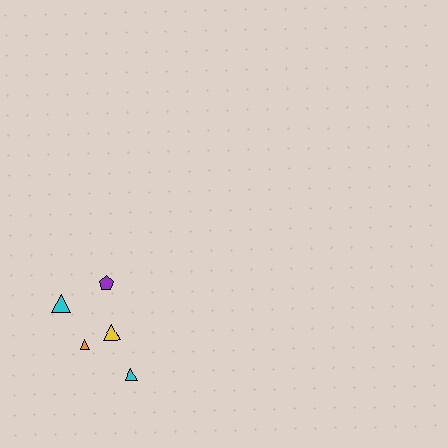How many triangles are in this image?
There are 4 triangles.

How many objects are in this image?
There are 5 objects.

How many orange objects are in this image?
There is 1 orange object.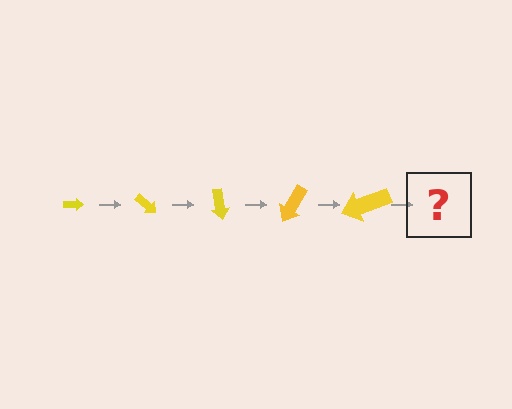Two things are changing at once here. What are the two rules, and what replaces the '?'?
The two rules are that the arrow grows larger each step and it rotates 40 degrees each step. The '?' should be an arrow, larger than the previous one and rotated 200 degrees from the start.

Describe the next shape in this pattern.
It should be an arrow, larger than the previous one and rotated 200 degrees from the start.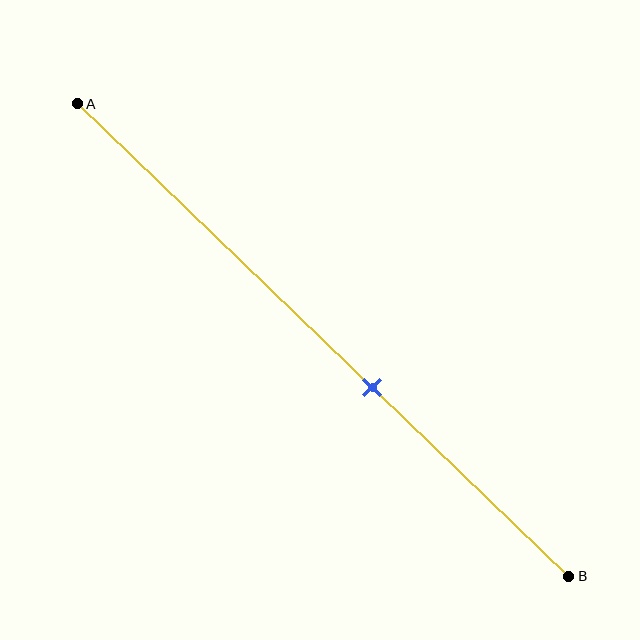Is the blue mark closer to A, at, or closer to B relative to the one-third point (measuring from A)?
The blue mark is closer to point B than the one-third point of segment AB.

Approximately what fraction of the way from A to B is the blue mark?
The blue mark is approximately 60% of the way from A to B.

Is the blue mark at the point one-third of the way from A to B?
No, the mark is at about 60% from A, not at the 33% one-third point.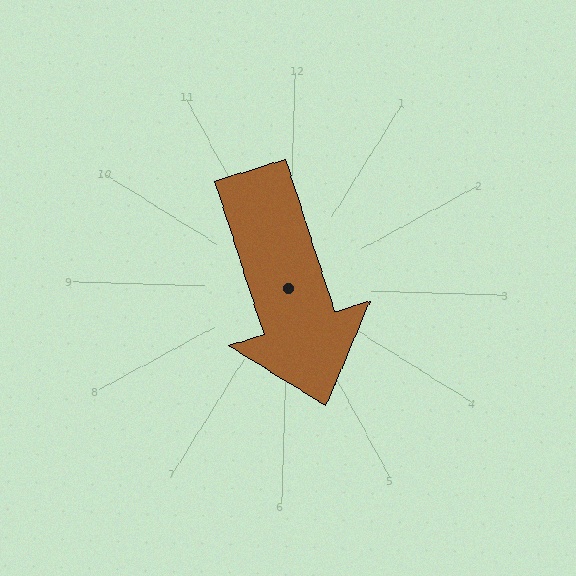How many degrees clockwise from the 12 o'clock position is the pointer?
Approximately 161 degrees.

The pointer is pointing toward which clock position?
Roughly 5 o'clock.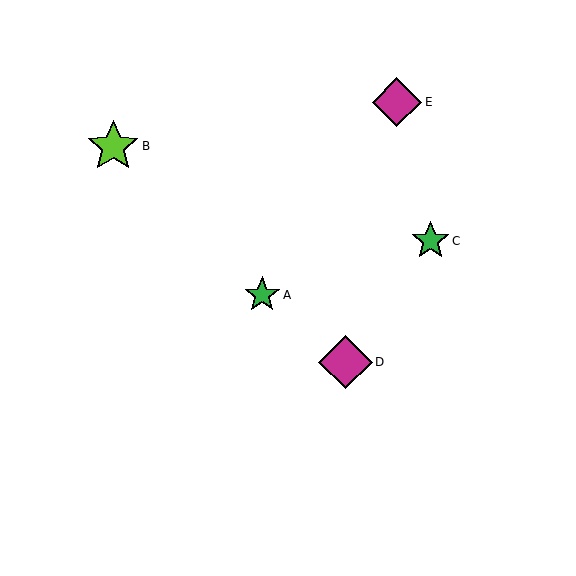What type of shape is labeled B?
Shape B is a lime star.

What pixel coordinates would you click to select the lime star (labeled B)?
Click at (113, 146) to select the lime star B.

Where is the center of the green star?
The center of the green star is at (262, 295).